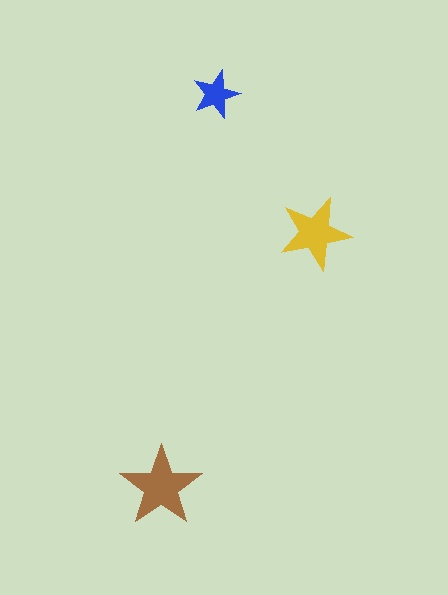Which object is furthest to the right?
The yellow star is rightmost.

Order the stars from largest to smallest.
the brown one, the yellow one, the blue one.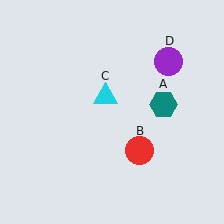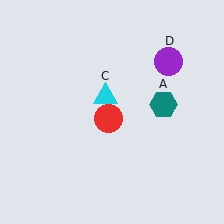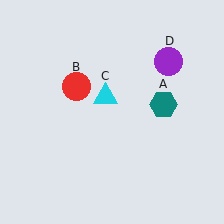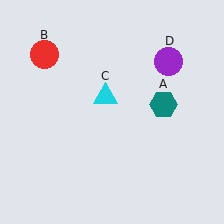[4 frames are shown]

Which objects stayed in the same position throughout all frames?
Teal hexagon (object A) and cyan triangle (object C) and purple circle (object D) remained stationary.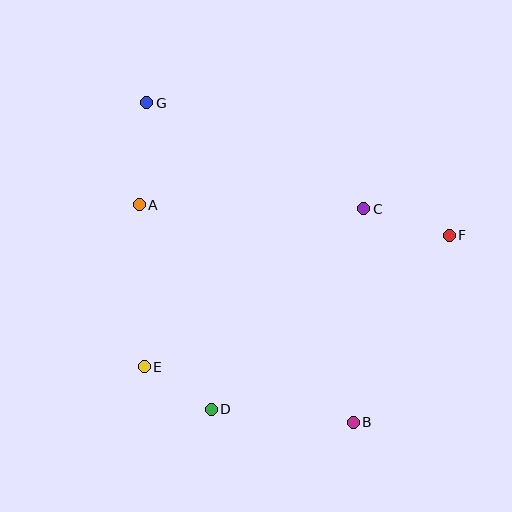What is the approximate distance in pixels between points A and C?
The distance between A and C is approximately 225 pixels.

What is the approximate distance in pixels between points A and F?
The distance between A and F is approximately 311 pixels.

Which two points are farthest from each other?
Points B and G are farthest from each other.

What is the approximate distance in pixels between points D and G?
The distance between D and G is approximately 313 pixels.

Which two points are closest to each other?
Points D and E are closest to each other.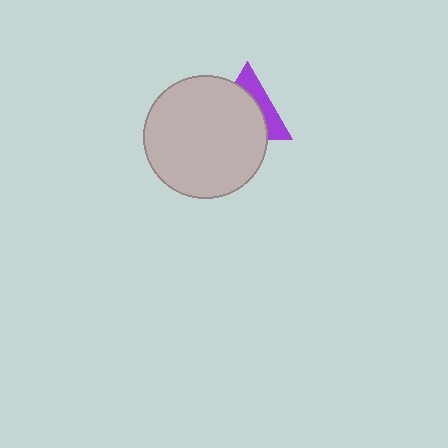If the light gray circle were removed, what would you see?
You would see the complete purple triangle.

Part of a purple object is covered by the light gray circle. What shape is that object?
It is a triangle.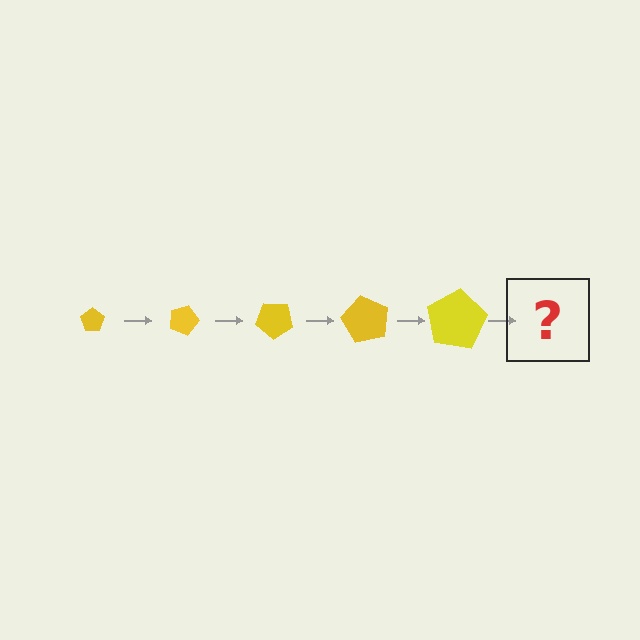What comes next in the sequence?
The next element should be a pentagon, larger than the previous one and rotated 100 degrees from the start.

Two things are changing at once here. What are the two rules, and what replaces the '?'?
The two rules are that the pentagon grows larger each step and it rotates 20 degrees each step. The '?' should be a pentagon, larger than the previous one and rotated 100 degrees from the start.